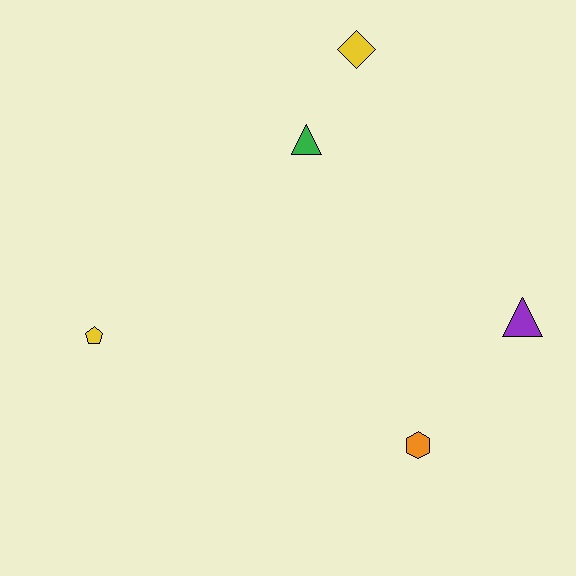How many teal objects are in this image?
There are no teal objects.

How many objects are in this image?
There are 5 objects.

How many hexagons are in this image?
There is 1 hexagon.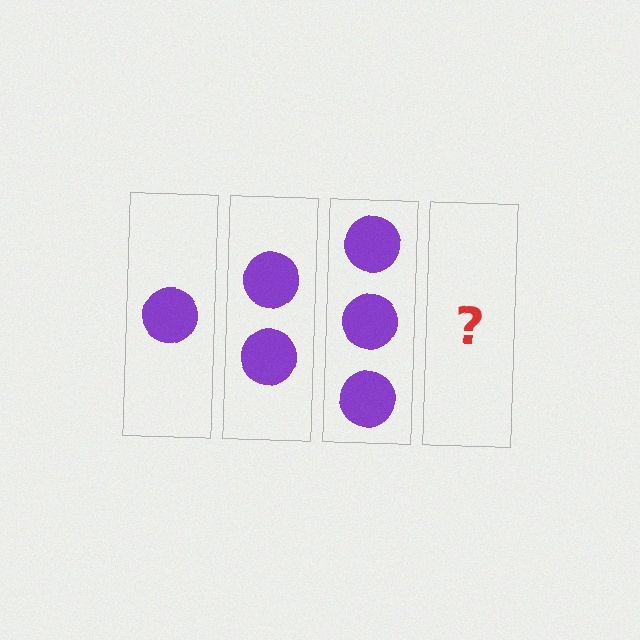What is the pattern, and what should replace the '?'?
The pattern is that each step adds one more circle. The '?' should be 4 circles.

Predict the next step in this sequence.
The next step is 4 circles.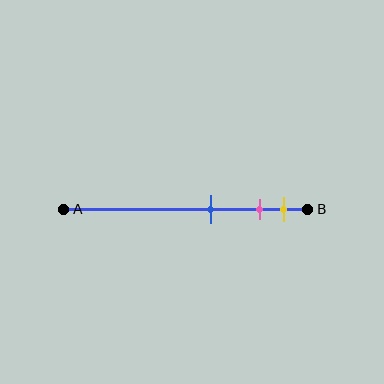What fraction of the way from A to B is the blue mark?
The blue mark is approximately 60% (0.6) of the way from A to B.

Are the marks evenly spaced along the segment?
No, the marks are not evenly spaced.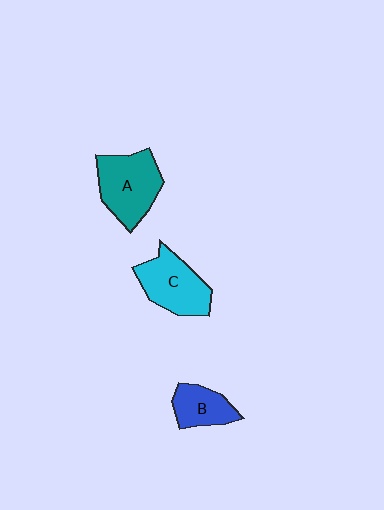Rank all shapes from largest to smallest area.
From largest to smallest: A (teal), C (cyan), B (blue).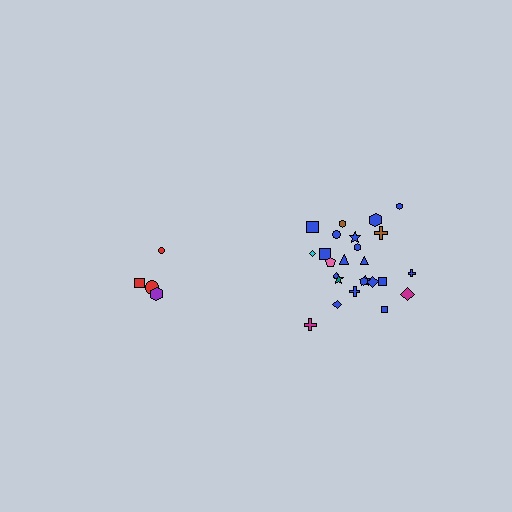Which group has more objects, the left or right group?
The right group.